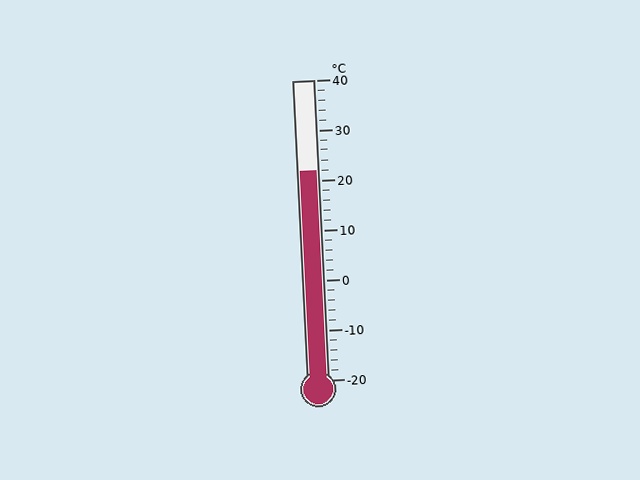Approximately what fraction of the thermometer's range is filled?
The thermometer is filled to approximately 70% of its range.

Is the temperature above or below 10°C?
The temperature is above 10°C.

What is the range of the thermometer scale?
The thermometer scale ranges from -20°C to 40°C.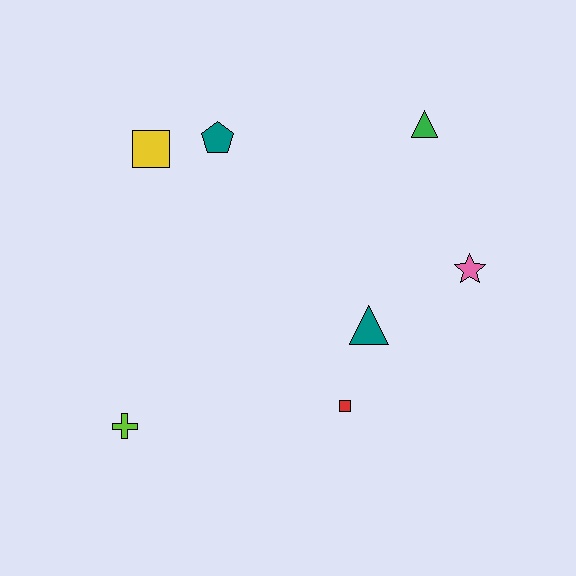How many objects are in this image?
There are 7 objects.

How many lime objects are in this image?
There is 1 lime object.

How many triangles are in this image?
There are 2 triangles.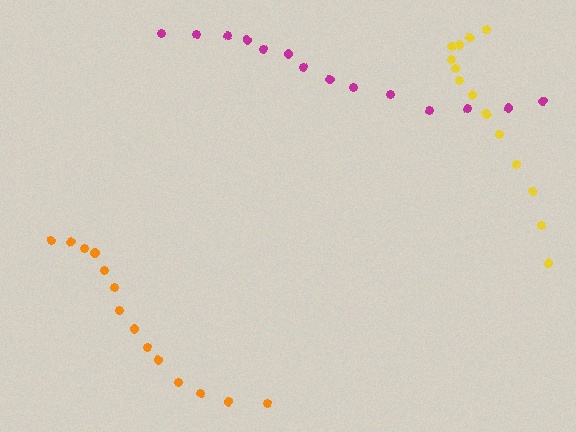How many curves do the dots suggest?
There are 3 distinct paths.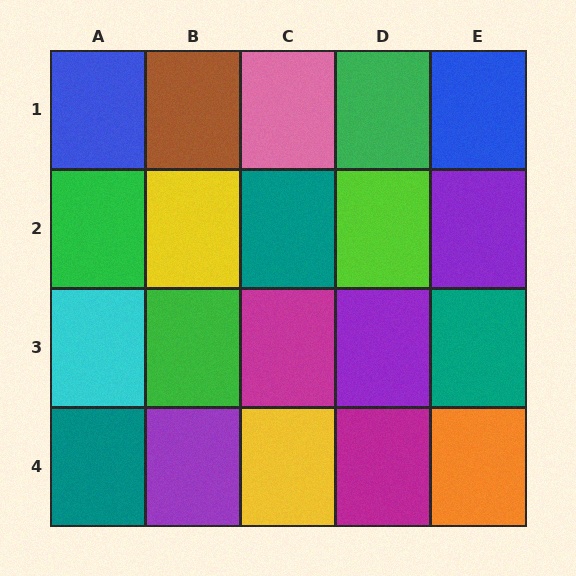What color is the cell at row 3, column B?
Green.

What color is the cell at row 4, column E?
Orange.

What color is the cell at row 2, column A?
Green.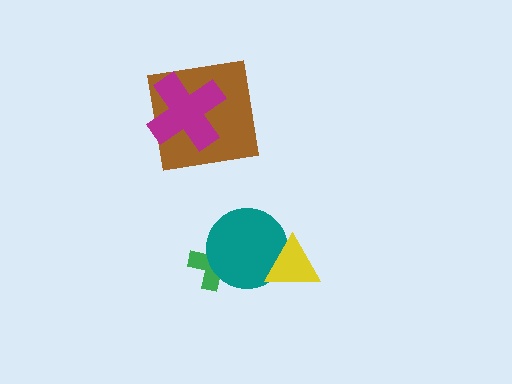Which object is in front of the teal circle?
The yellow triangle is in front of the teal circle.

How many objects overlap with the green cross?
1 object overlaps with the green cross.